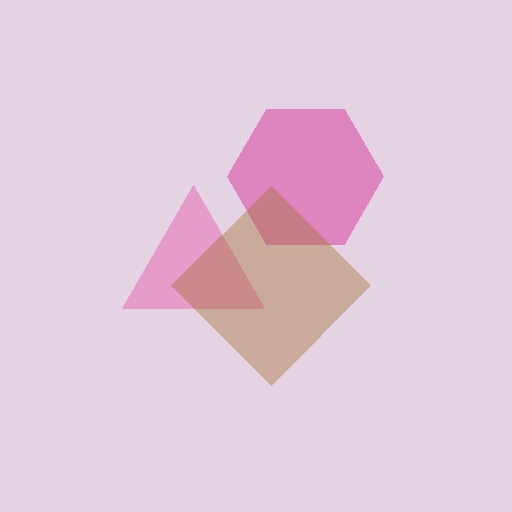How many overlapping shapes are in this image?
There are 3 overlapping shapes in the image.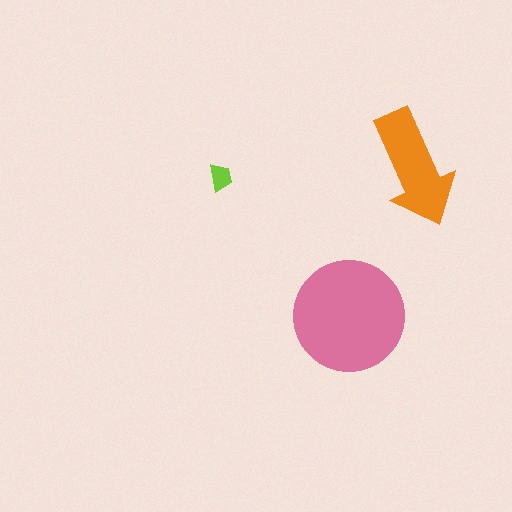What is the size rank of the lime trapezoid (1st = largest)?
3rd.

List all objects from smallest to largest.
The lime trapezoid, the orange arrow, the pink circle.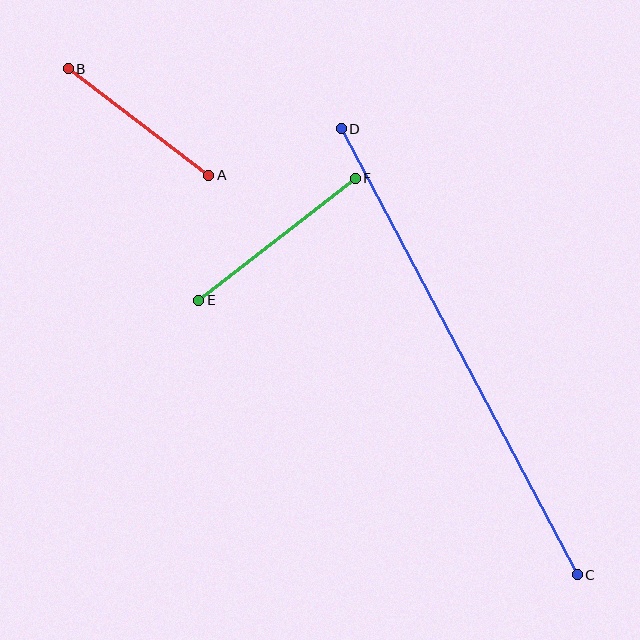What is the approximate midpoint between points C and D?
The midpoint is at approximately (459, 352) pixels.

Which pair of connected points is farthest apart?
Points C and D are farthest apart.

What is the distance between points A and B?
The distance is approximately 176 pixels.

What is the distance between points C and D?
The distance is approximately 505 pixels.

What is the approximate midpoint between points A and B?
The midpoint is at approximately (138, 122) pixels.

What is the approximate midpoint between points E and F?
The midpoint is at approximately (277, 239) pixels.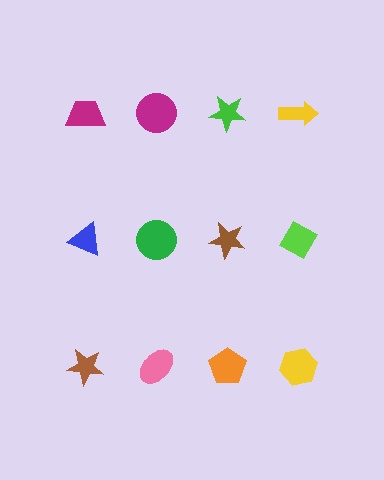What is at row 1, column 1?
A magenta trapezoid.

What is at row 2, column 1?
A blue triangle.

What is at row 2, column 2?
A green circle.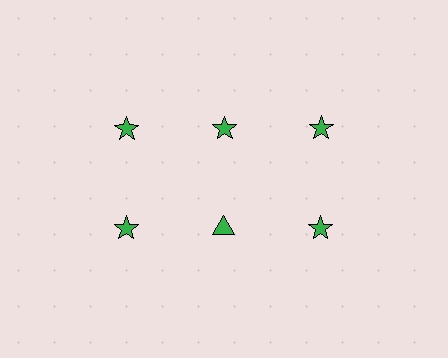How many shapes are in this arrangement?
There are 6 shapes arranged in a grid pattern.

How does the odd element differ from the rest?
It has a different shape: triangle instead of star.